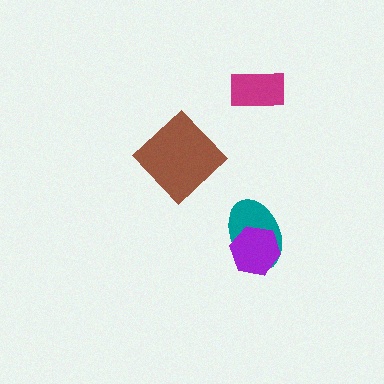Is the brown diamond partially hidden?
No, no other shape covers it.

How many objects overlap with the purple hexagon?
1 object overlaps with the purple hexagon.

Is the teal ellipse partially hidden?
Yes, it is partially covered by another shape.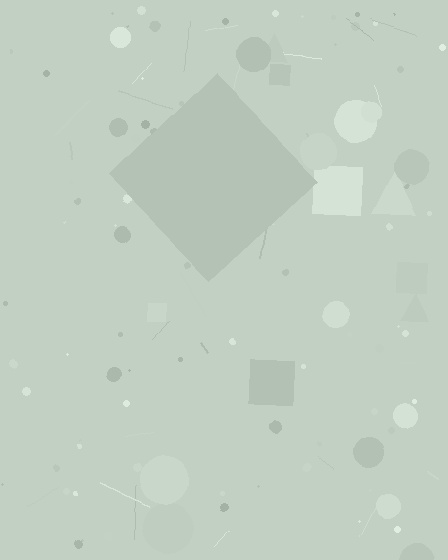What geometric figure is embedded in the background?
A diamond is embedded in the background.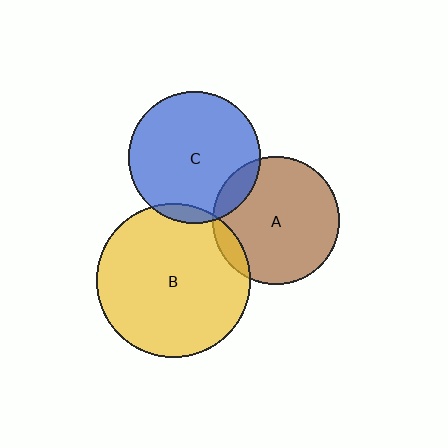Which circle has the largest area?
Circle B (yellow).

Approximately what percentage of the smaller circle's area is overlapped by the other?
Approximately 10%.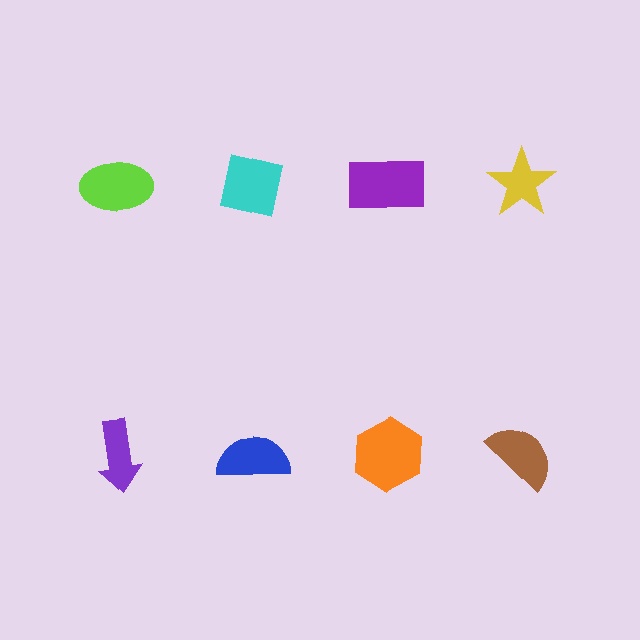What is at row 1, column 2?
A cyan square.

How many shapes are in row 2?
4 shapes.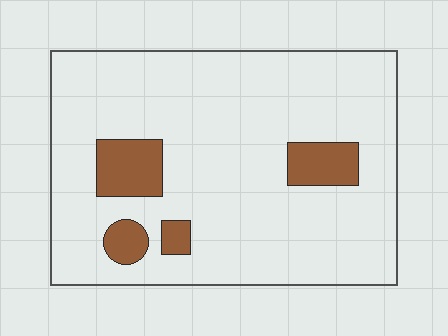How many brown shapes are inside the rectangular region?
4.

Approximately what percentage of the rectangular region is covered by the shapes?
Approximately 10%.